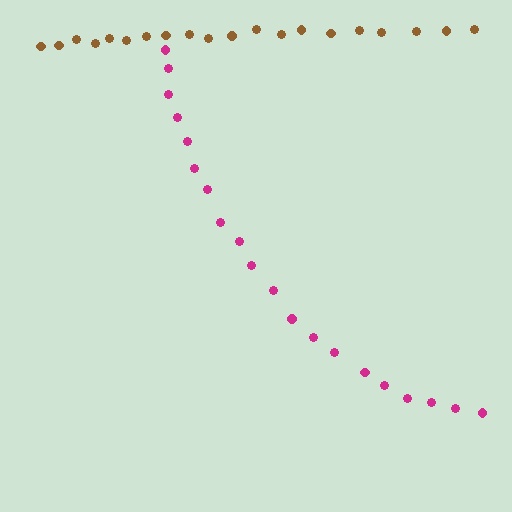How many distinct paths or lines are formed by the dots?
There are 2 distinct paths.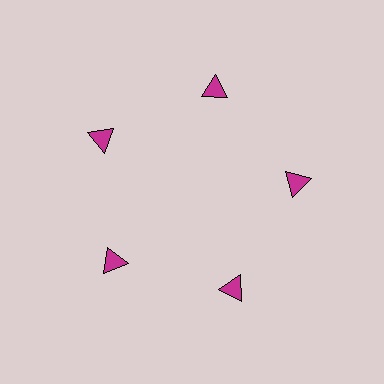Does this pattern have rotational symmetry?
Yes, this pattern has 5-fold rotational symmetry. It looks the same after rotating 72 degrees around the center.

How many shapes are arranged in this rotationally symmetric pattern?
There are 5 shapes, arranged in 5 groups of 1.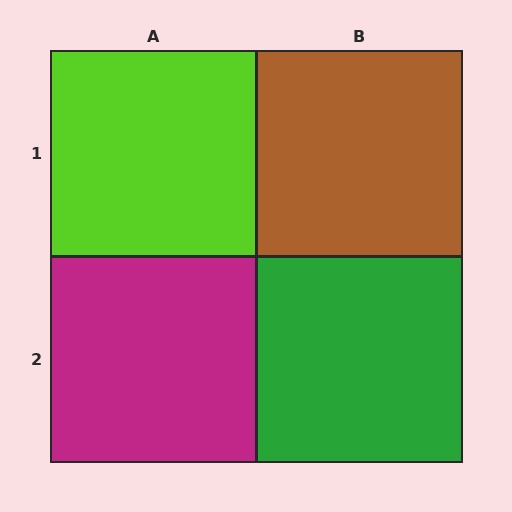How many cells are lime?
1 cell is lime.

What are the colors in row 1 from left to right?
Lime, brown.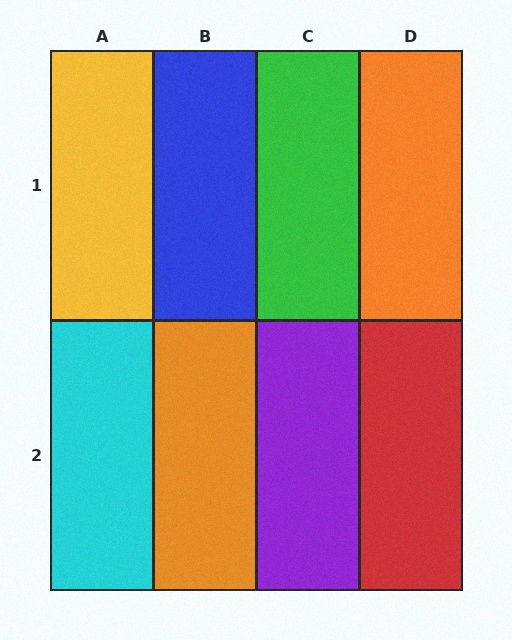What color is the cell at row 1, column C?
Green.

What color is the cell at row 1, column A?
Yellow.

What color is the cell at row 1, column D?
Orange.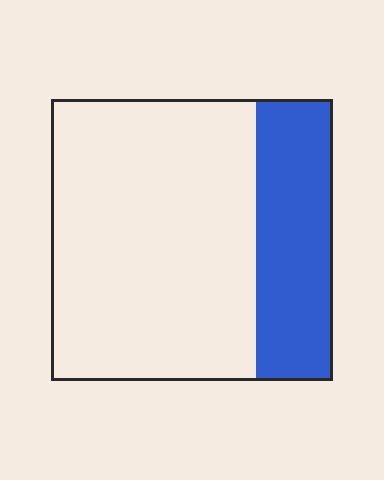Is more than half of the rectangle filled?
No.